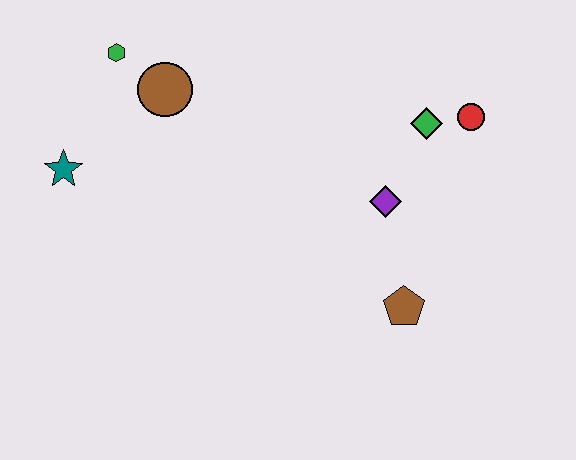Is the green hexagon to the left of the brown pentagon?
Yes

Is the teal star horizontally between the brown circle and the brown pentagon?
No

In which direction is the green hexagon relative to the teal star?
The green hexagon is above the teal star.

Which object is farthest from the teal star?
The red circle is farthest from the teal star.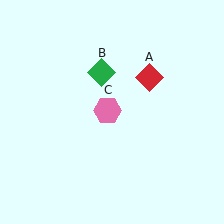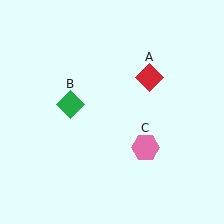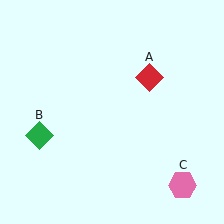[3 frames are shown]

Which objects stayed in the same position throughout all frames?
Red diamond (object A) remained stationary.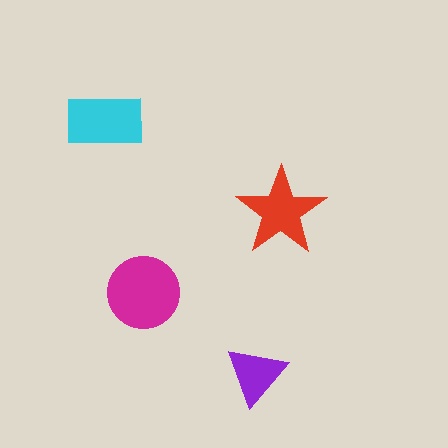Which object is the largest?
The magenta circle.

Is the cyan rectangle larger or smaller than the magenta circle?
Smaller.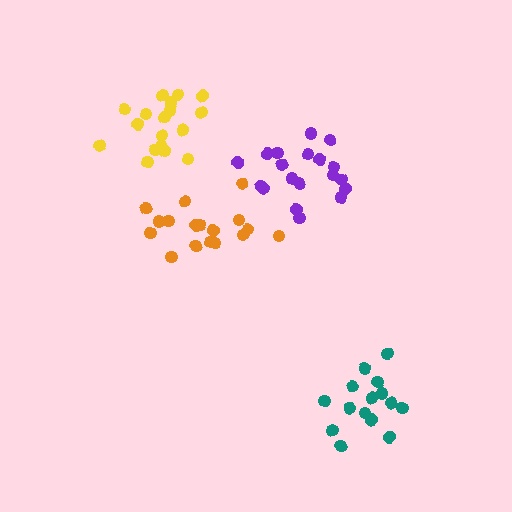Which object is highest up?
The yellow cluster is topmost.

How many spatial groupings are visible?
There are 4 spatial groupings.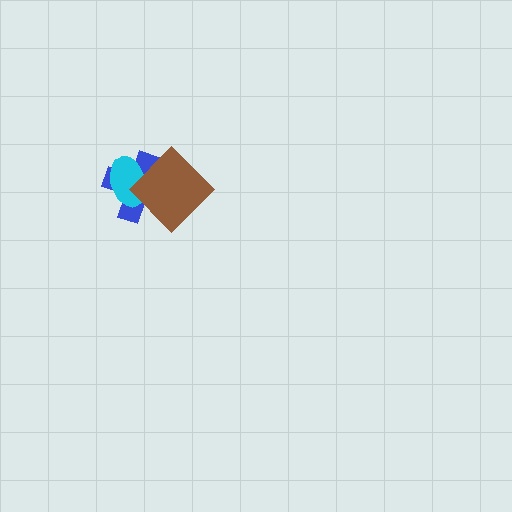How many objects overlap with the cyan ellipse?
2 objects overlap with the cyan ellipse.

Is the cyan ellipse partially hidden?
Yes, it is partially covered by another shape.